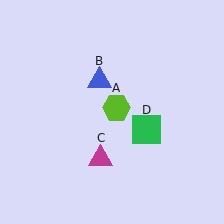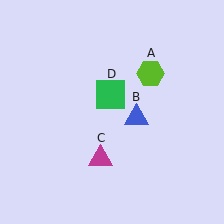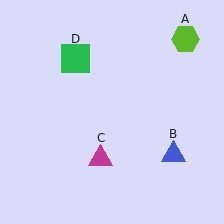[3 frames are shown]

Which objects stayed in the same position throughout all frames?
Magenta triangle (object C) remained stationary.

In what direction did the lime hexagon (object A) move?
The lime hexagon (object A) moved up and to the right.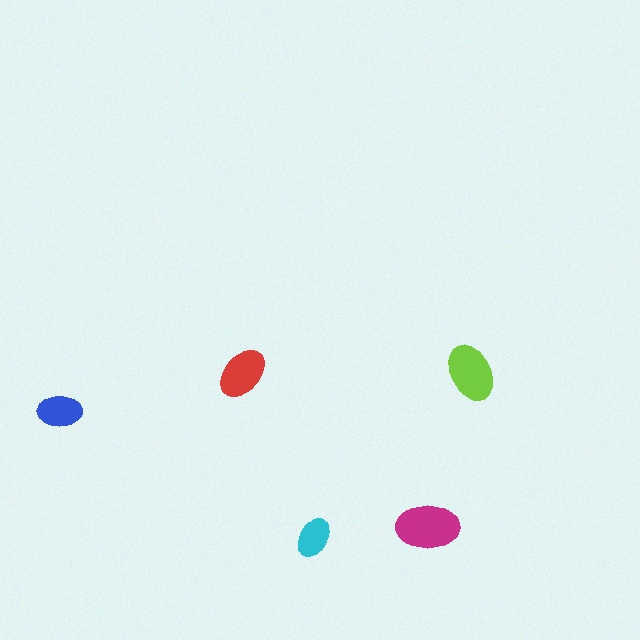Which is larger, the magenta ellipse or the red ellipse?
The magenta one.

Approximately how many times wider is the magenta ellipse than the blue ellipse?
About 1.5 times wider.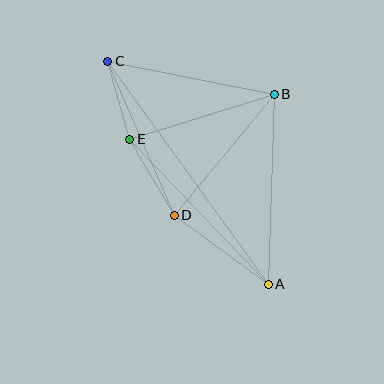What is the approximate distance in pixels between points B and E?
The distance between B and E is approximately 151 pixels.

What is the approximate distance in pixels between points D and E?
The distance between D and E is approximately 88 pixels.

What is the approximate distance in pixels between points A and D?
The distance between A and D is approximately 116 pixels.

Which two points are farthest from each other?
Points A and C are farthest from each other.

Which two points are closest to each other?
Points C and E are closest to each other.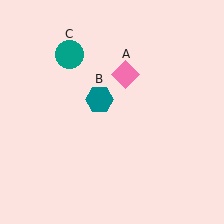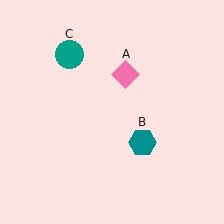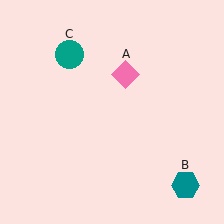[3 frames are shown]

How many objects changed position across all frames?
1 object changed position: teal hexagon (object B).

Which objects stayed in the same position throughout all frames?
Pink diamond (object A) and teal circle (object C) remained stationary.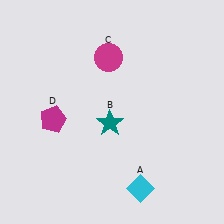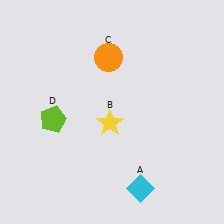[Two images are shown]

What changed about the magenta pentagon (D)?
In Image 1, D is magenta. In Image 2, it changed to lime.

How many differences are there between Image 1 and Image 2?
There are 3 differences between the two images.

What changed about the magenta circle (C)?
In Image 1, C is magenta. In Image 2, it changed to orange.